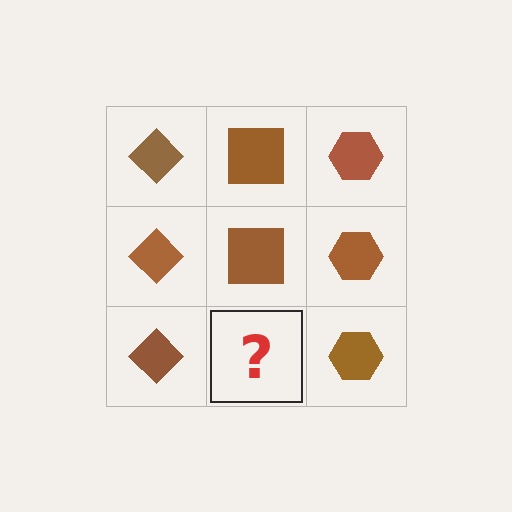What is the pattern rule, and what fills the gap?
The rule is that each column has a consistent shape. The gap should be filled with a brown square.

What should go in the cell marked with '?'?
The missing cell should contain a brown square.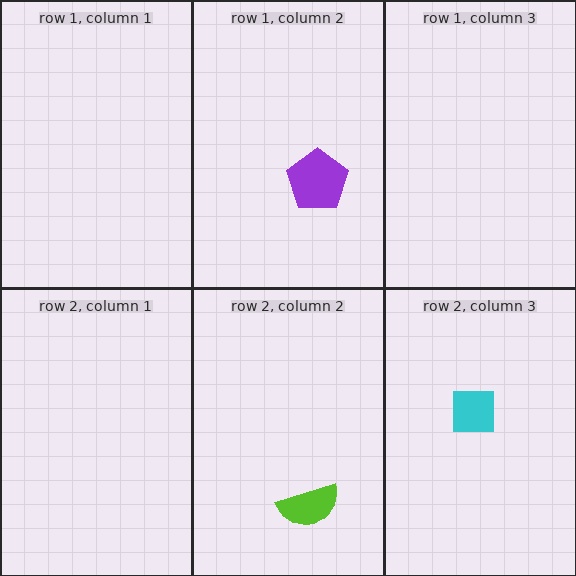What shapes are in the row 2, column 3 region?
The cyan square.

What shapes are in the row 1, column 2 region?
The purple pentagon.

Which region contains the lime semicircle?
The row 2, column 2 region.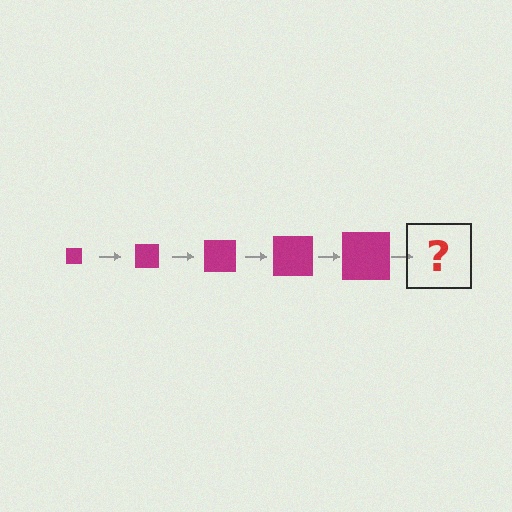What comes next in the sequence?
The next element should be a magenta square, larger than the previous one.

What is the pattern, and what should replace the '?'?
The pattern is that the square gets progressively larger each step. The '?' should be a magenta square, larger than the previous one.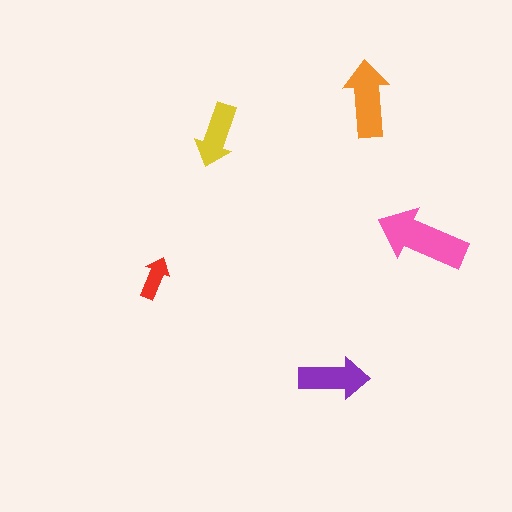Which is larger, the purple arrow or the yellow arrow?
The purple one.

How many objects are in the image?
There are 5 objects in the image.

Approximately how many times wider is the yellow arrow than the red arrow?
About 1.5 times wider.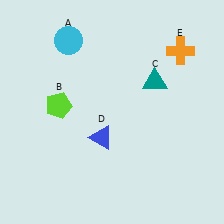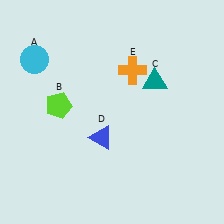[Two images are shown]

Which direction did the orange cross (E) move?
The orange cross (E) moved left.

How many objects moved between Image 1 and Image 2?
2 objects moved between the two images.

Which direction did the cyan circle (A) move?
The cyan circle (A) moved left.